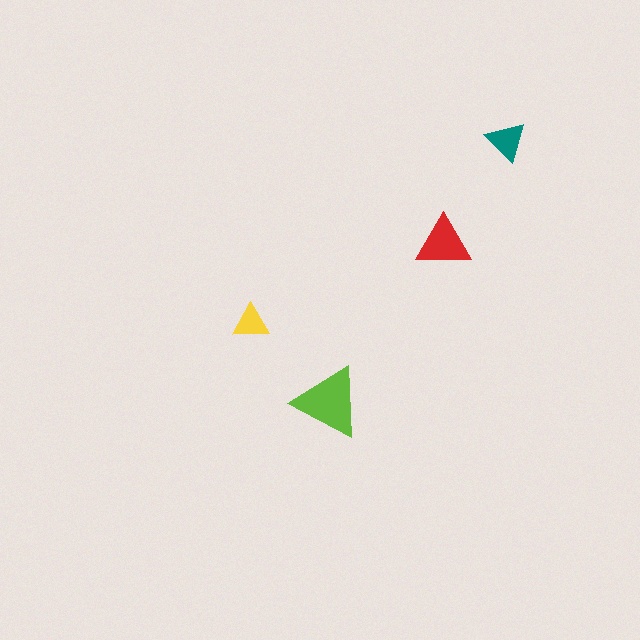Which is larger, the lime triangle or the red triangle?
The lime one.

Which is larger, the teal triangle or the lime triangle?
The lime one.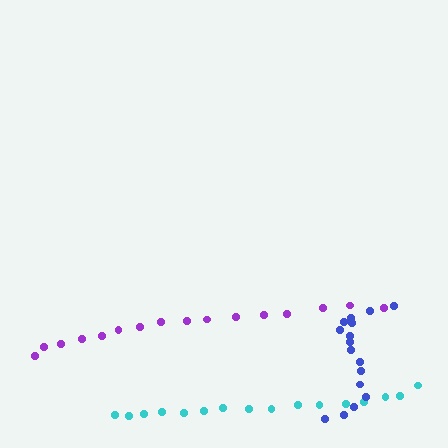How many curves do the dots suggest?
There are 3 distinct paths.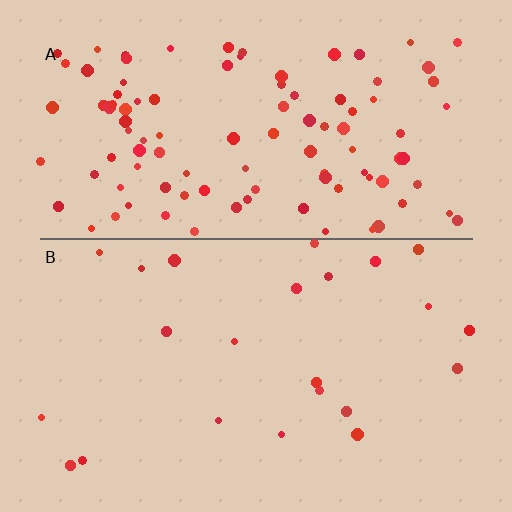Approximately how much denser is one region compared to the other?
Approximately 4.5× — region A over region B.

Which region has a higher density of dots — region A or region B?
A (the top).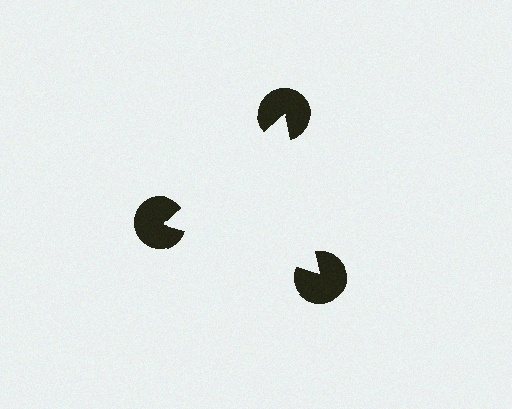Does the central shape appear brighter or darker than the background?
It typically appears slightly brighter than the background, even though no actual brightness change is drawn.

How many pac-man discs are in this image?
There are 3 — one at each vertex of the illusory triangle.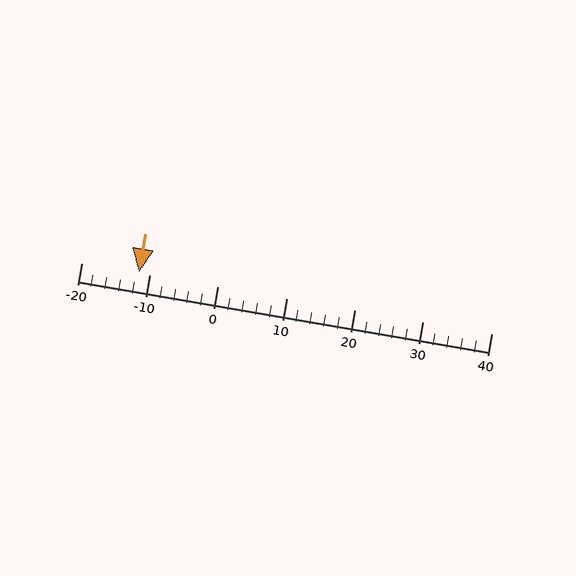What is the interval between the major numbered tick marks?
The major tick marks are spaced 10 units apart.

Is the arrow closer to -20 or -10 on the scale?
The arrow is closer to -10.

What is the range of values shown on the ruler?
The ruler shows values from -20 to 40.